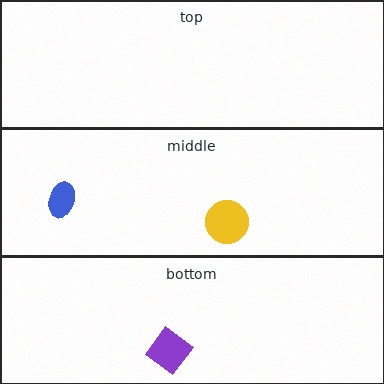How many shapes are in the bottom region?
1.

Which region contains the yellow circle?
The middle region.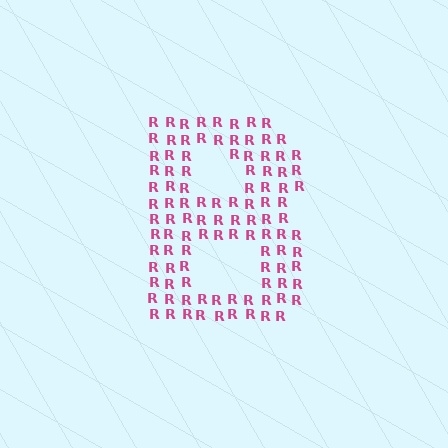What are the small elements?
The small elements are letter R's.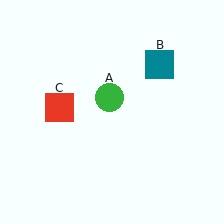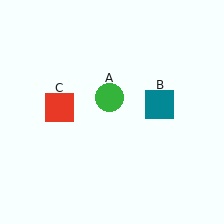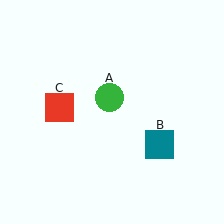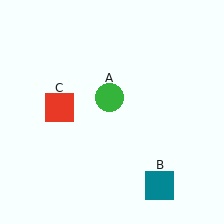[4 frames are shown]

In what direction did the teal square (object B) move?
The teal square (object B) moved down.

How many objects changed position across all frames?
1 object changed position: teal square (object B).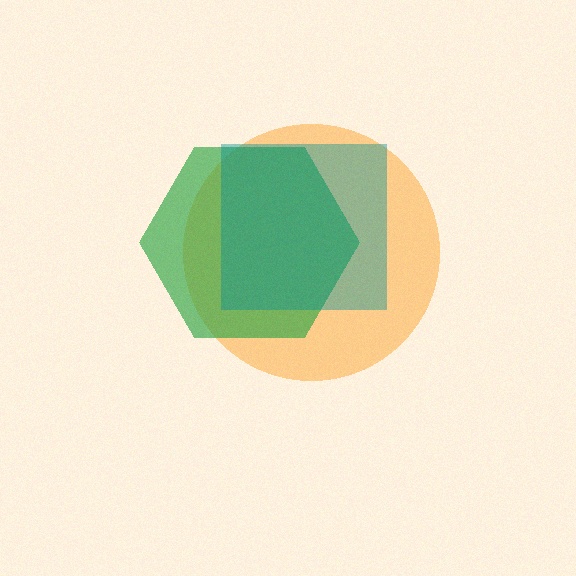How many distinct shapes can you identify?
There are 3 distinct shapes: an orange circle, a green hexagon, a teal square.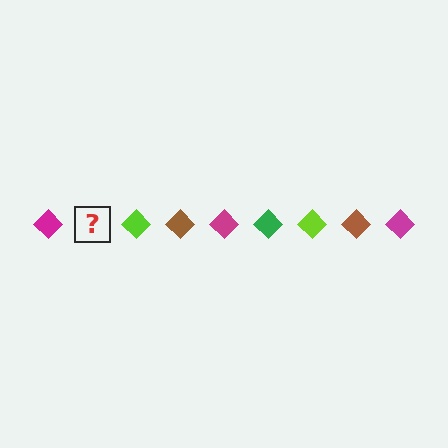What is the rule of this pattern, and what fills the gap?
The rule is that the pattern cycles through magenta, green, lime, brown diamonds. The gap should be filled with a green diamond.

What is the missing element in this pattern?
The missing element is a green diamond.